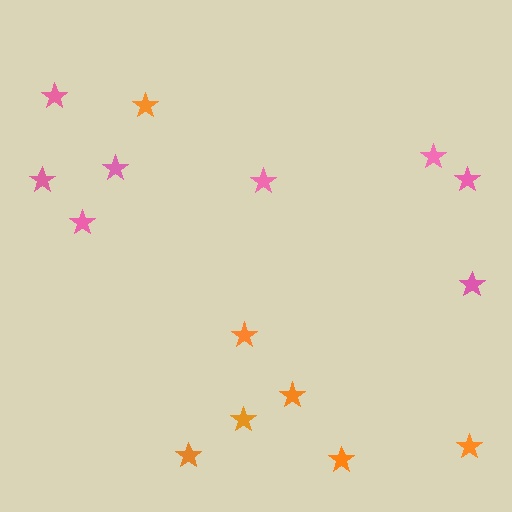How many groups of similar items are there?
There are 2 groups: one group of pink stars (8) and one group of orange stars (7).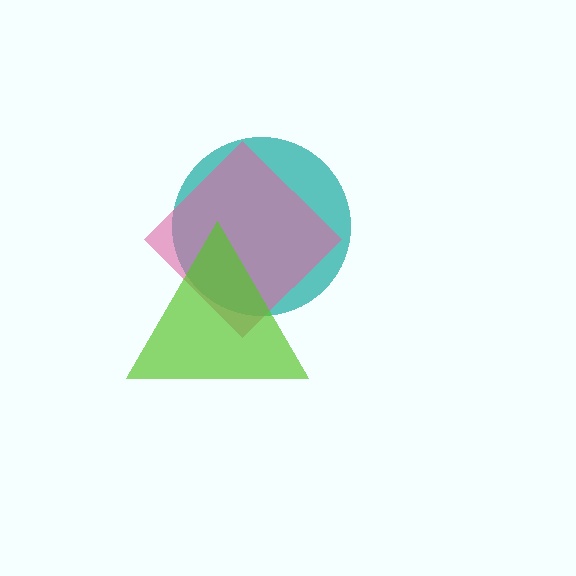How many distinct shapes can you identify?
There are 3 distinct shapes: a teal circle, a pink diamond, a lime triangle.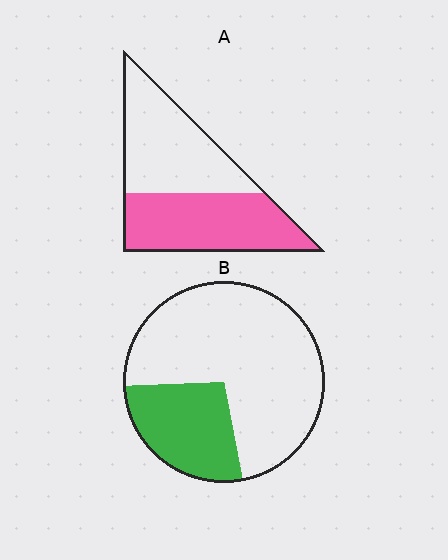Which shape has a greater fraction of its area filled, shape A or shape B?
Shape A.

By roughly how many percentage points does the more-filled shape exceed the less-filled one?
By roughly 20 percentage points (A over B).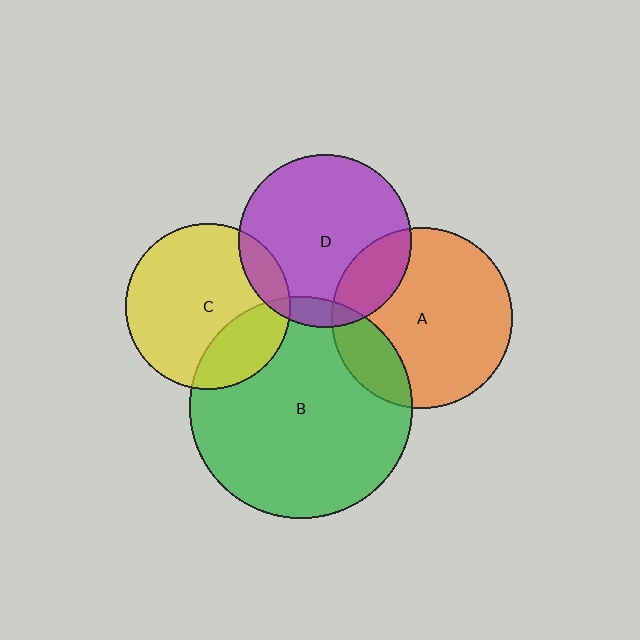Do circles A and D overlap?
Yes.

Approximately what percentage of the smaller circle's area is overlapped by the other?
Approximately 20%.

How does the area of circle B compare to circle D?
Approximately 1.7 times.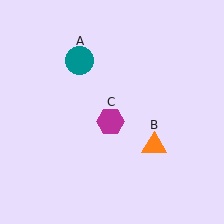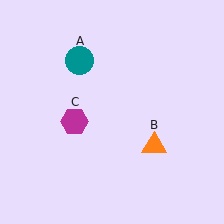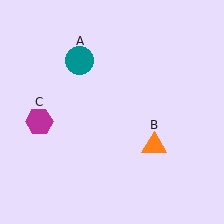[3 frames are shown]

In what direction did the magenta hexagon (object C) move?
The magenta hexagon (object C) moved left.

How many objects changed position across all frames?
1 object changed position: magenta hexagon (object C).